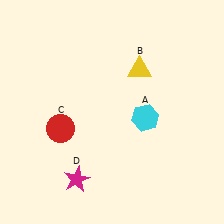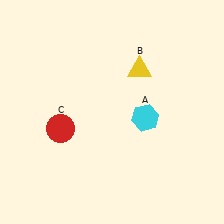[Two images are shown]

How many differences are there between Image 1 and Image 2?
There is 1 difference between the two images.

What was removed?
The magenta star (D) was removed in Image 2.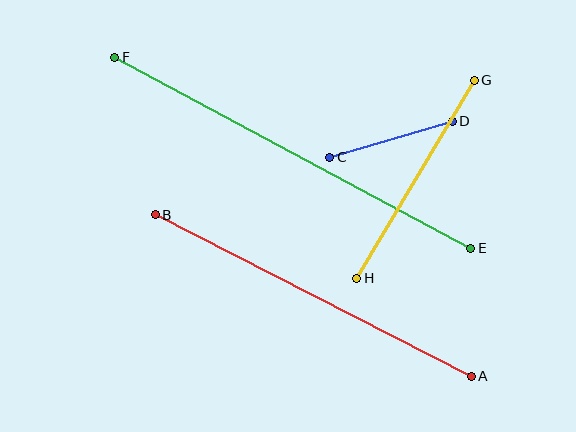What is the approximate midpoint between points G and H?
The midpoint is at approximately (416, 179) pixels.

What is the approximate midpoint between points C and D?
The midpoint is at approximately (391, 139) pixels.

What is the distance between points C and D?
The distance is approximately 128 pixels.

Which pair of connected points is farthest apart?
Points E and F are farthest apart.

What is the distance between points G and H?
The distance is approximately 230 pixels.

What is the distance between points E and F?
The distance is approximately 404 pixels.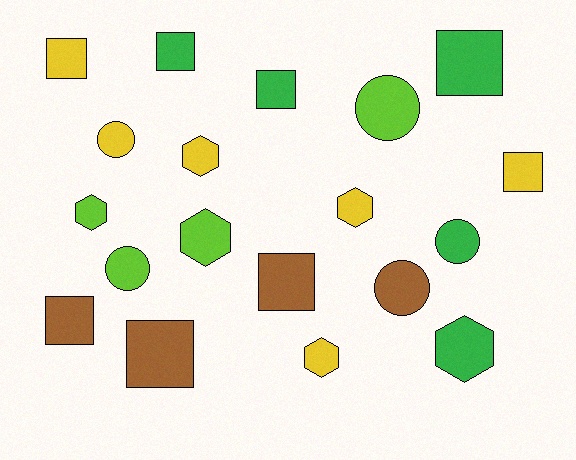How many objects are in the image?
There are 19 objects.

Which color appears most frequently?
Yellow, with 6 objects.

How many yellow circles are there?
There is 1 yellow circle.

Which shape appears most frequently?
Square, with 8 objects.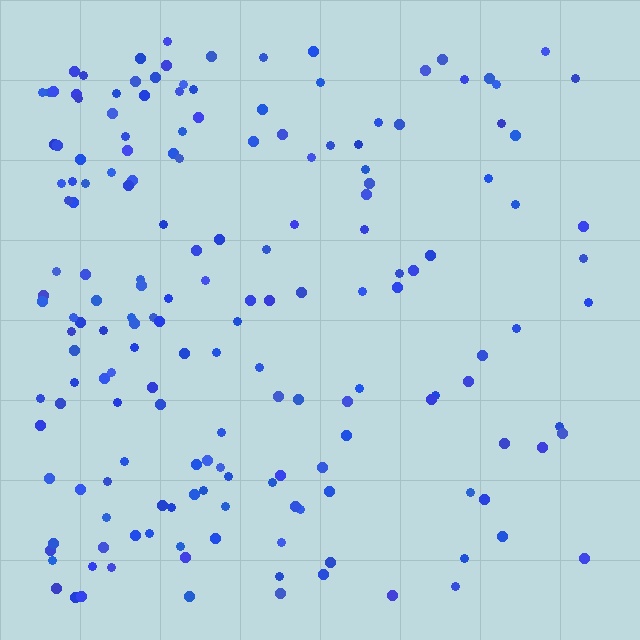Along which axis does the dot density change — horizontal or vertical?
Horizontal.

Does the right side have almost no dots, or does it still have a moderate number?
Still a moderate number, just noticeably fewer than the left.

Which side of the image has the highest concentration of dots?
The left.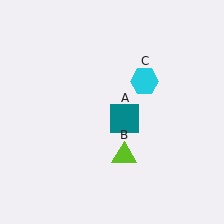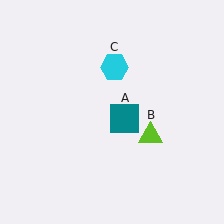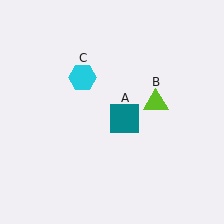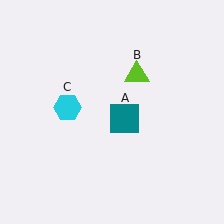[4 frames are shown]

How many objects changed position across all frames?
2 objects changed position: lime triangle (object B), cyan hexagon (object C).